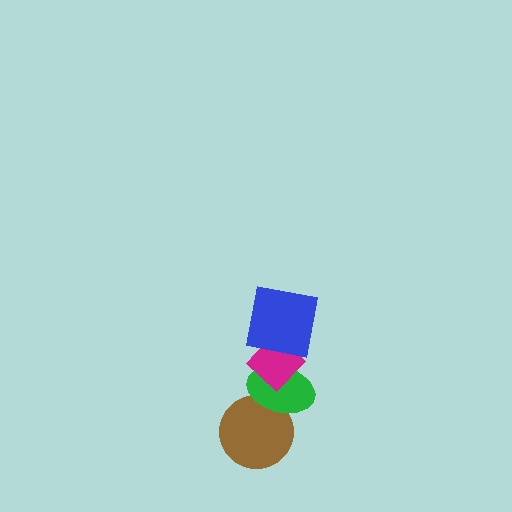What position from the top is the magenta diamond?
The magenta diamond is 2nd from the top.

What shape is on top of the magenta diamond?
The blue square is on top of the magenta diamond.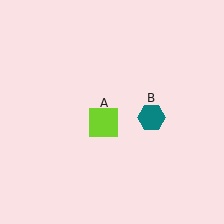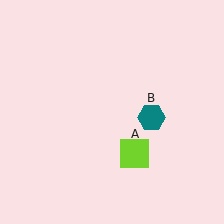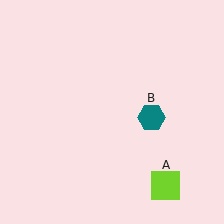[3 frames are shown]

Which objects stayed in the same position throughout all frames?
Teal hexagon (object B) remained stationary.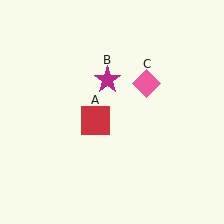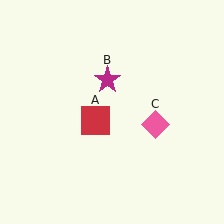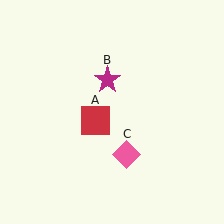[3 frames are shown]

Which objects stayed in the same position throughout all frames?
Red square (object A) and magenta star (object B) remained stationary.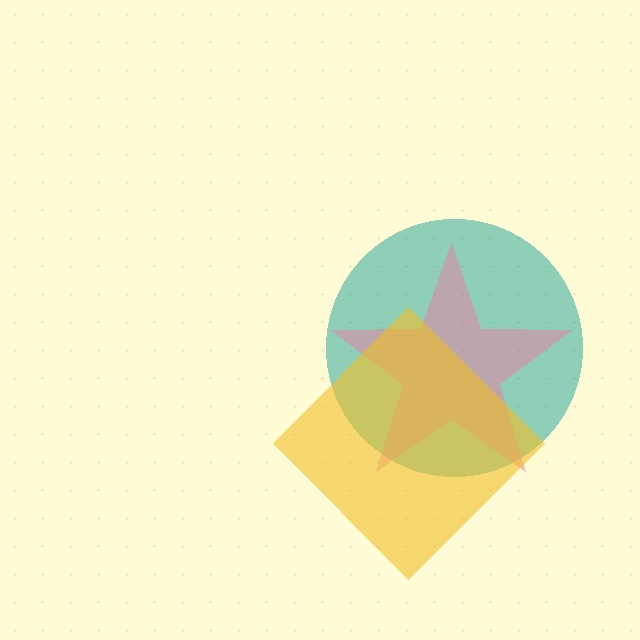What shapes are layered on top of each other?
The layered shapes are: a teal circle, a pink star, a yellow diamond.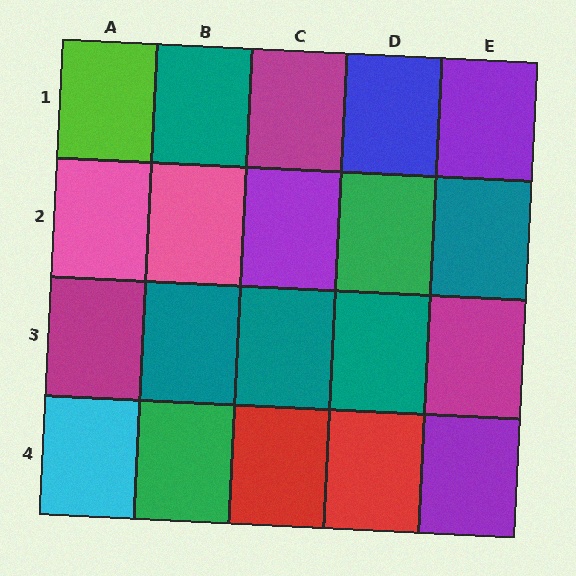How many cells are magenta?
3 cells are magenta.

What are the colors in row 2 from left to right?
Pink, pink, purple, green, teal.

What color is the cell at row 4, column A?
Cyan.